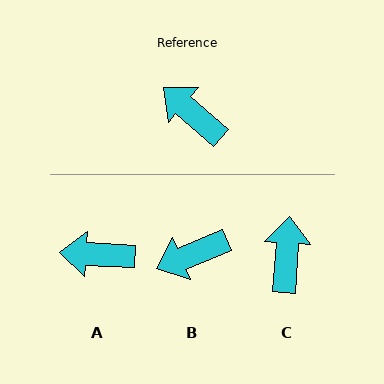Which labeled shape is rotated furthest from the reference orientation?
B, about 64 degrees away.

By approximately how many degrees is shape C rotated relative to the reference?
Approximately 53 degrees clockwise.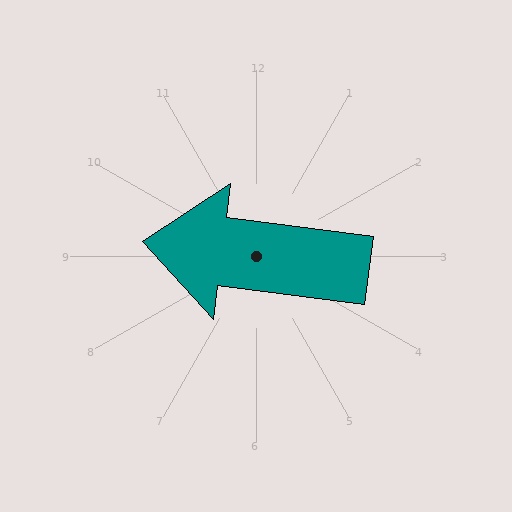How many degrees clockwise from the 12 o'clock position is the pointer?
Approximately 277 degrees.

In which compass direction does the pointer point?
West.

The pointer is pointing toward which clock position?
Roughly 9 o'clock.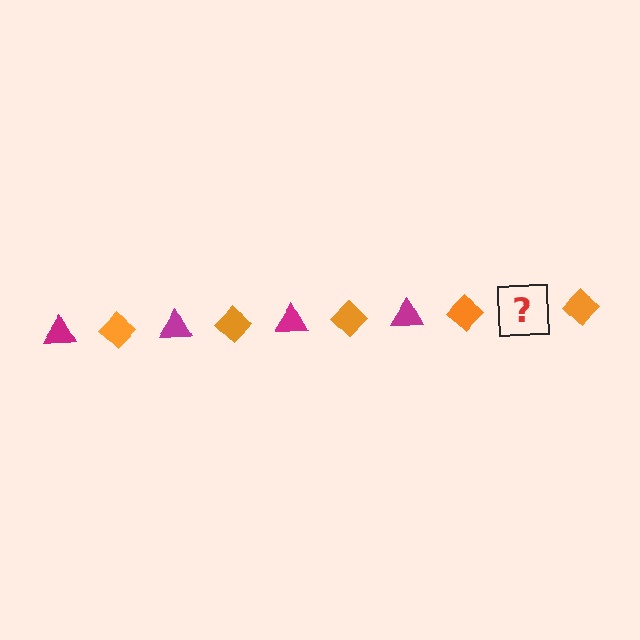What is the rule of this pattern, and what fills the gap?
The rule is that the pattern alternates between magenta triangle and orange diamond. The gap should be filled with a magenta triangle.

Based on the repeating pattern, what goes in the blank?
The blank should be a magenta triangle.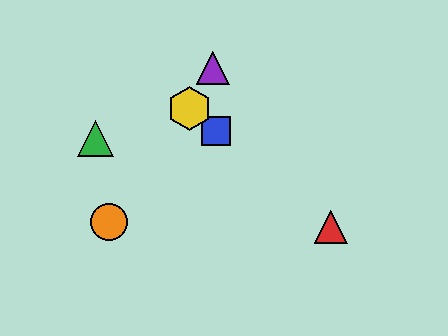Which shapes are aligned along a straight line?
The red triangle, the blue square, the yellow hexagon are aligned along a straight line.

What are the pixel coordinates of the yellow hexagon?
The yellow hexagon is at (189, 109).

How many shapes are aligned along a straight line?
3 shapes (the red triangle, the blue square, the yellow hexagon) are aligned along a straight line.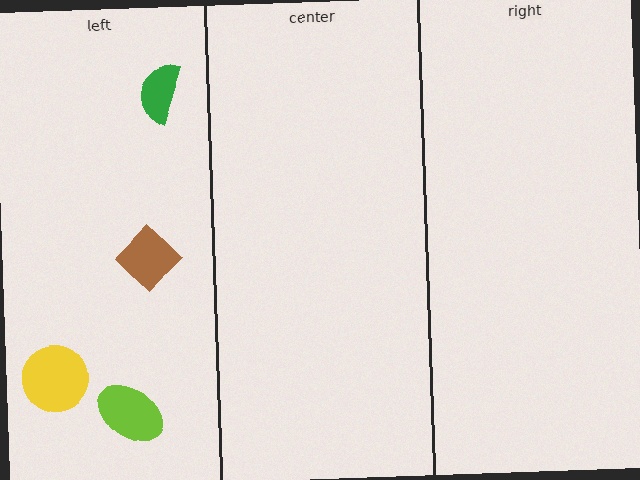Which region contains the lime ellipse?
The left region.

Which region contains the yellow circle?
The left region.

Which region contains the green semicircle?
The left region.